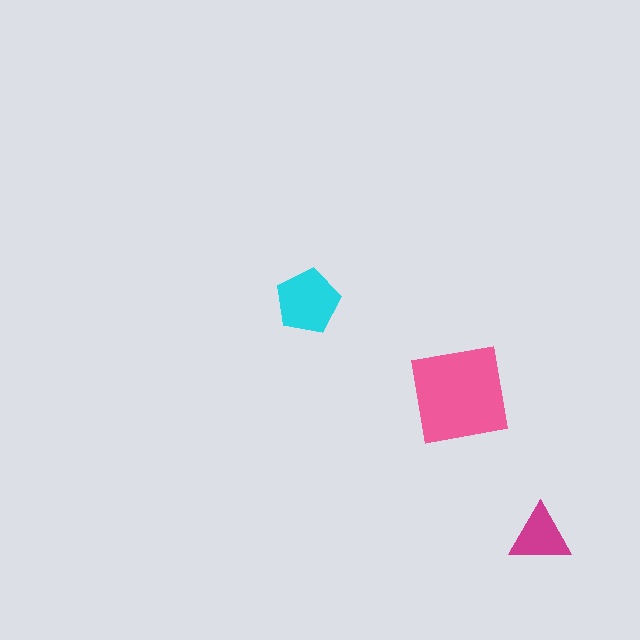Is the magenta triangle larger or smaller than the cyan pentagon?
Smaller.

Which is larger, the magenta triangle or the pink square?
The pink square.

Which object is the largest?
The pink square.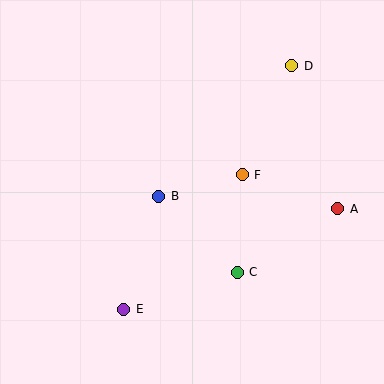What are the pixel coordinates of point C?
Point C is at (237, 272).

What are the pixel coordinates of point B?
Point B is at (159, 196).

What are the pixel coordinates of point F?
Point F is at (242, 175).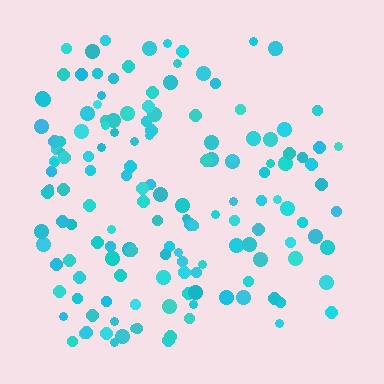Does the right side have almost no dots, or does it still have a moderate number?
Still a moderate number, just noticeably fewer than the left.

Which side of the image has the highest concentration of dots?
The left.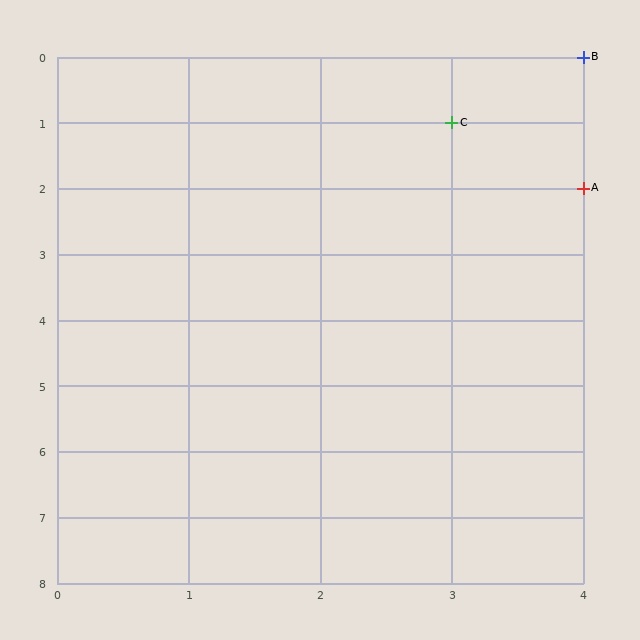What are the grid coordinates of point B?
Point B is at grid coordinates (4, 0).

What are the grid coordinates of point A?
Point A is at grid coordinates (4, 2).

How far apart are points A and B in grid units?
Points A and B are 2 rows apart.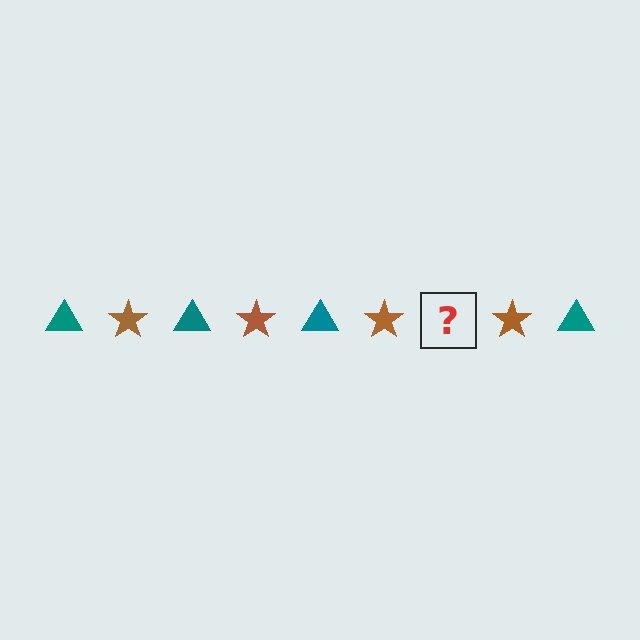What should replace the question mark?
The question mark should be replaced with a teal triangle.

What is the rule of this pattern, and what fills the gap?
The rule is that the pattern alternates between teal triangle and brown star. The gap should be filled with a teal triangle.